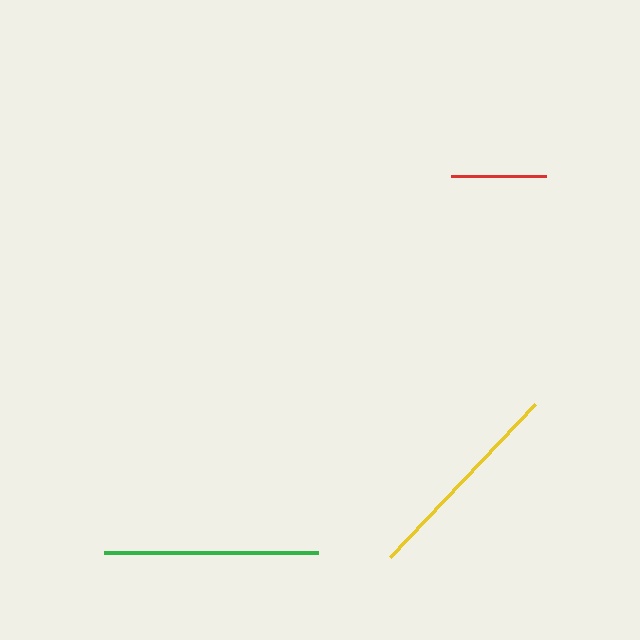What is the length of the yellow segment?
The yellow segment is approximately 211 pixels long.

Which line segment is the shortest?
The red line is the shortest at approximately 94 pixels.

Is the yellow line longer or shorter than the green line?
The green line is longer than the yellow line.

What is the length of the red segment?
The red segment is approximately 94 pixels long.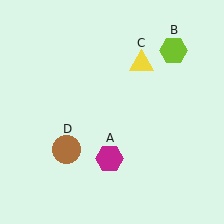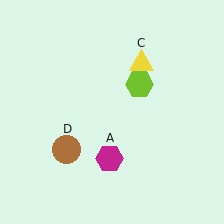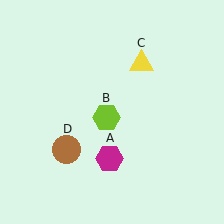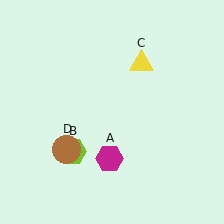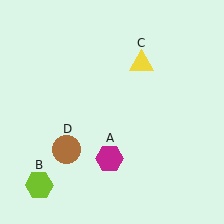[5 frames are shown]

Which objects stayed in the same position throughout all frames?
Magenta hexagon (object A) and yellow triangle (object C) and brown circle (object D) remained stationary.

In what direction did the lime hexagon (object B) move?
The lime hexagon (object B) moved down and to the left.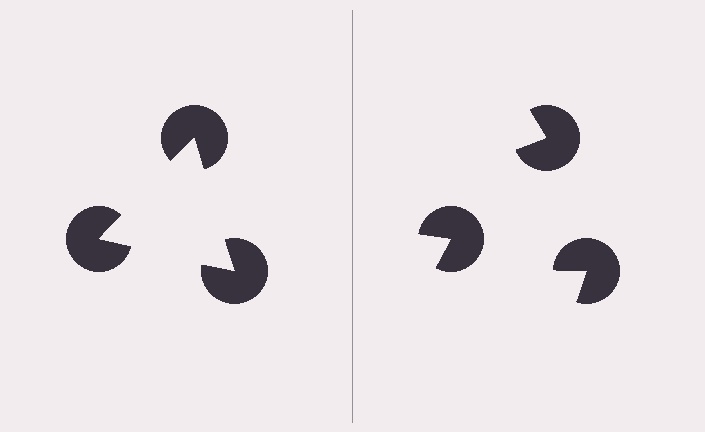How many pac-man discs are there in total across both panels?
6 — 3 on each side.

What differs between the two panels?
The pac-man discs are positioned identically on both sides; only the wedge orientations differ. On the left they align to a triangle; on the right they are misaligned.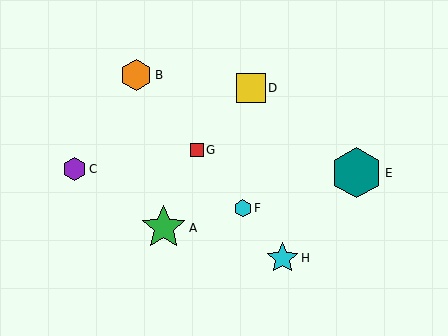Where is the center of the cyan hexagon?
The center of the cyan hexagon is at (243, 208).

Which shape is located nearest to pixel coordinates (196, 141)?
The red square (labeled G) at (197, 150) is nearest to that location.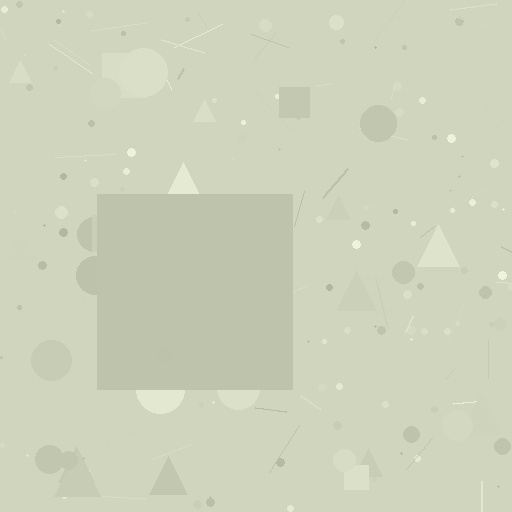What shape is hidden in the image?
A square is hidden in the image.